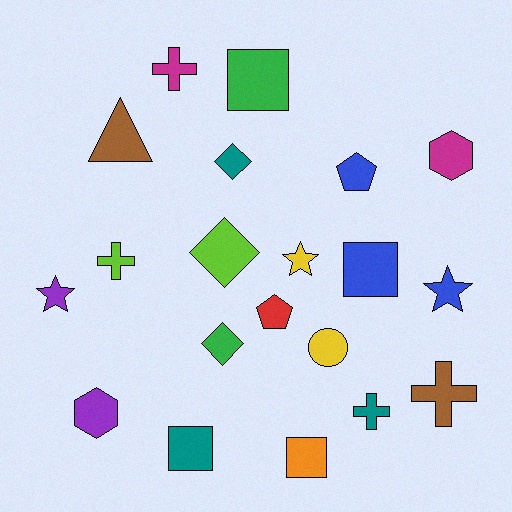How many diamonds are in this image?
There are 3 diamonds.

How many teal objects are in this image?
There are 3 teal objects.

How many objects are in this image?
There are 20 objects.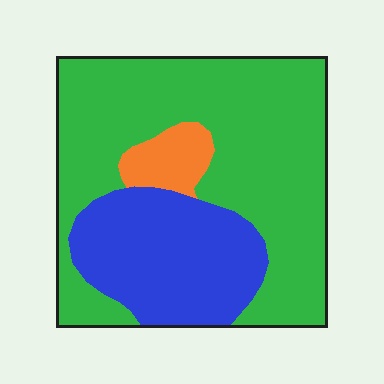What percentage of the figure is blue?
Blue covers 29% of the figure.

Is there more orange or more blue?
Blue.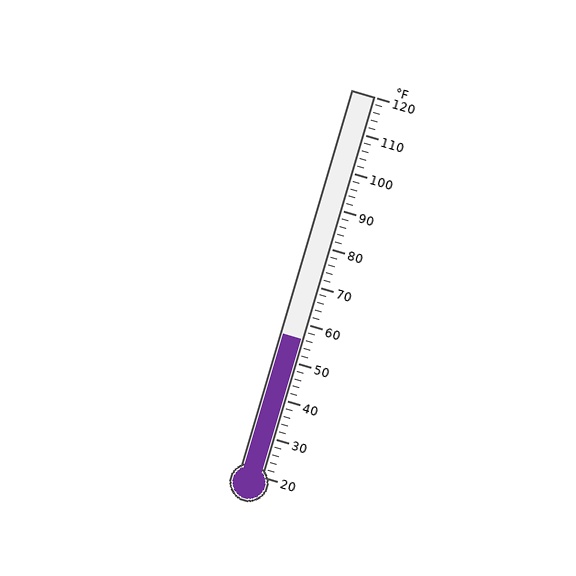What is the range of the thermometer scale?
The thermometer scale ranges from 20°F to 120°F.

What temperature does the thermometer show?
The thermometer shows approximately 56°F.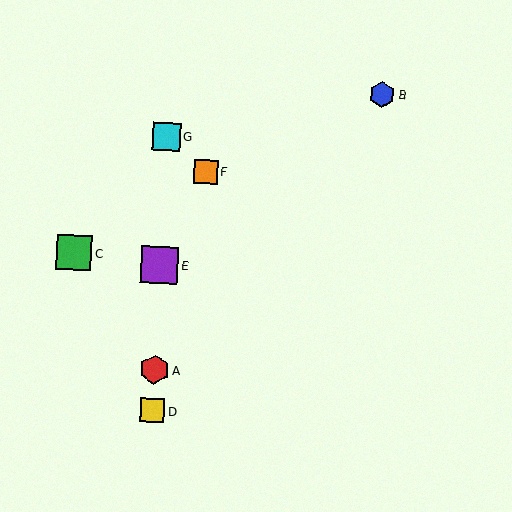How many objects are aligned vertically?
4 objects (A, D, E, G) are aligned vertically.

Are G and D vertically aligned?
Yes, both are at x≈167.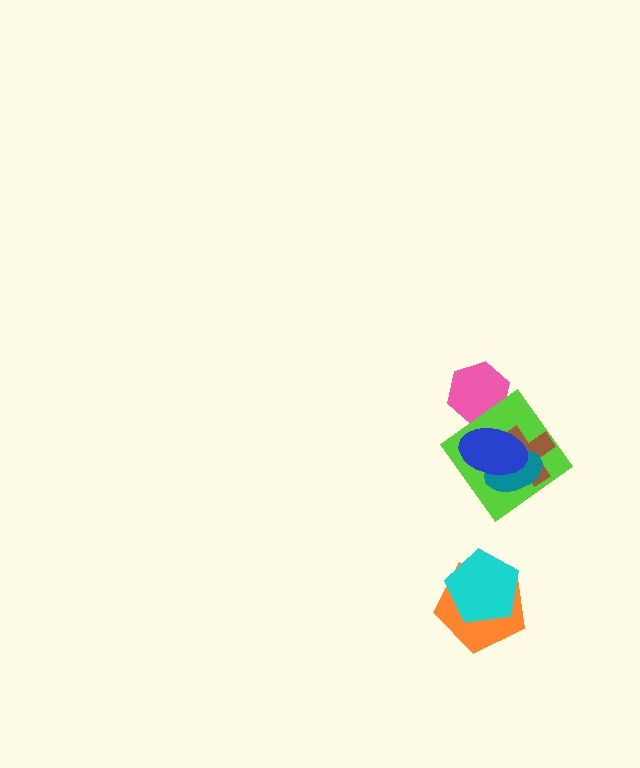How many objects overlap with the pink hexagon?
2 objects overlap with the pink hexagon.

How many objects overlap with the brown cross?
3 objects overlap with the brown cross.